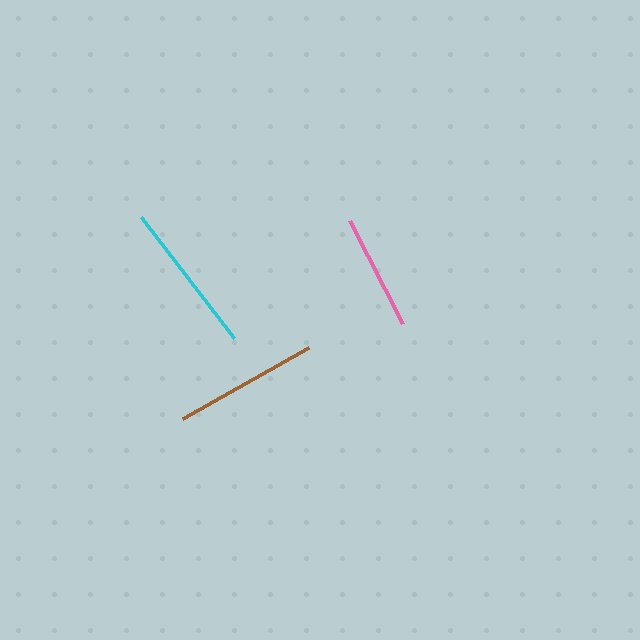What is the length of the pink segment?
The pink segment is approximately 116 pixels long.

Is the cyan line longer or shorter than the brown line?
The cyan line is longer than the brown line.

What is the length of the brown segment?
The brown segment is approximately 145 pixels long.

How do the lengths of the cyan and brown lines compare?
The cyan and brown lines are approximately the same length.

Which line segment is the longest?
The cyan line is the longest at approximately 152 pixels.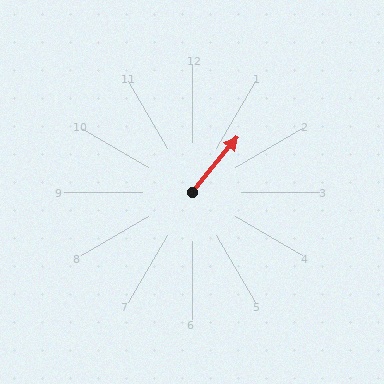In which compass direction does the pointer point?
Northeast.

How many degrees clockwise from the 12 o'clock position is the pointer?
Approximately 39 degrees.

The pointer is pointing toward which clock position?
Roughly 1 o'clock.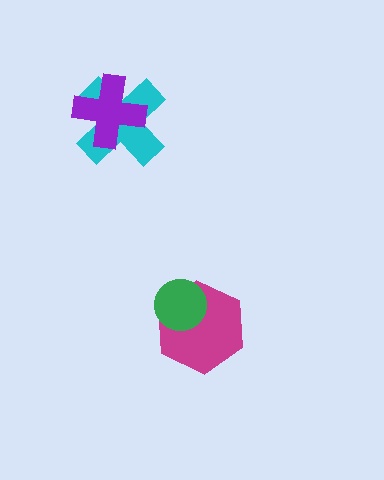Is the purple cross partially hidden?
No, no other shape covers it.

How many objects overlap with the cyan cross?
1 object overlaps with the cyan cross.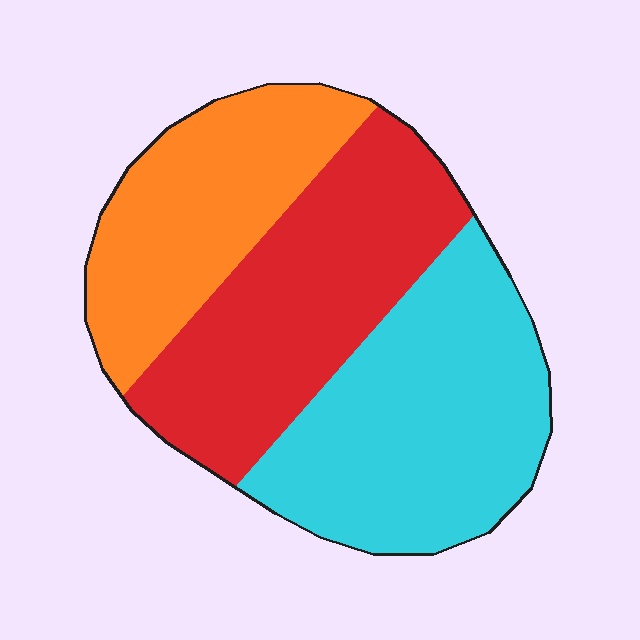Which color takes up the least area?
Orange, at roughly 25%.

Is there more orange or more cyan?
Cyan.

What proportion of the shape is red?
Red takes up between a third and a half of the shape.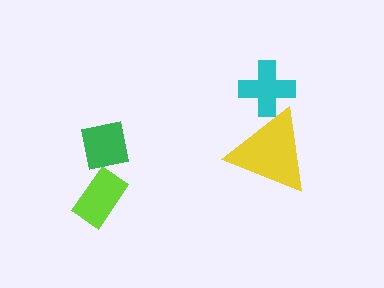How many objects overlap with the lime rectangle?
0 objects overlap with the lime rectangle.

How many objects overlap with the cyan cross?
1 object overlaps with the cyan cross.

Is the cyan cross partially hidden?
Yes, it is partially covered by another shape.